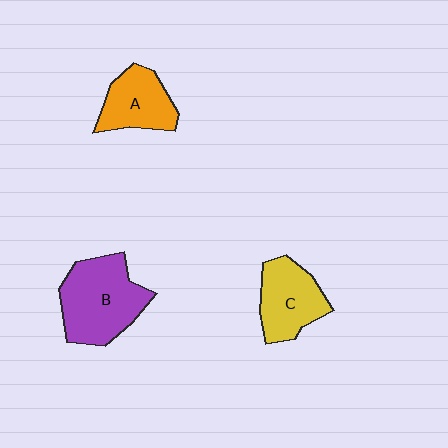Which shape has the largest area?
Shape B (purple).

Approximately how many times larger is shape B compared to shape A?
Approximately 1.6 times.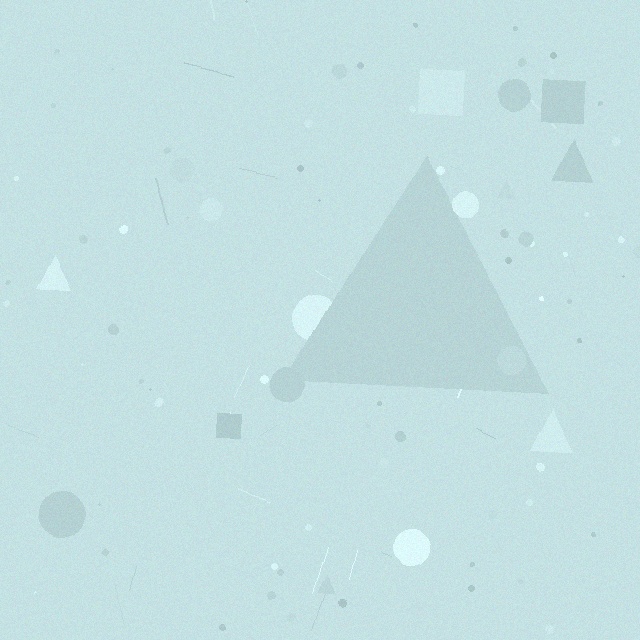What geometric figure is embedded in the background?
A triangle is embedded in the background.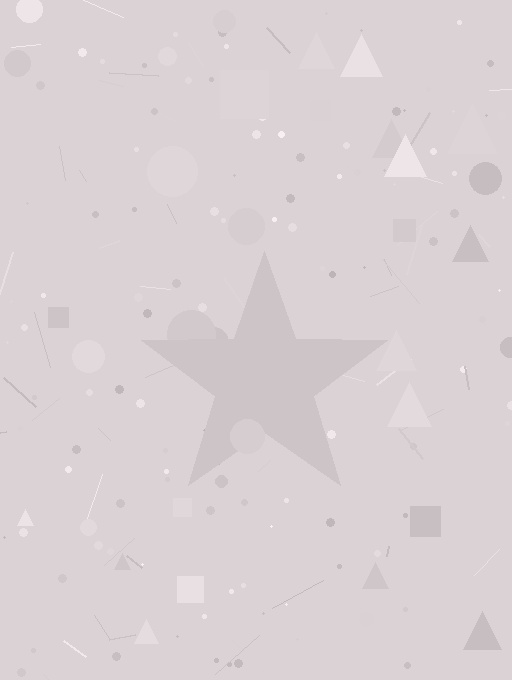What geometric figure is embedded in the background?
A star is embedded in the background.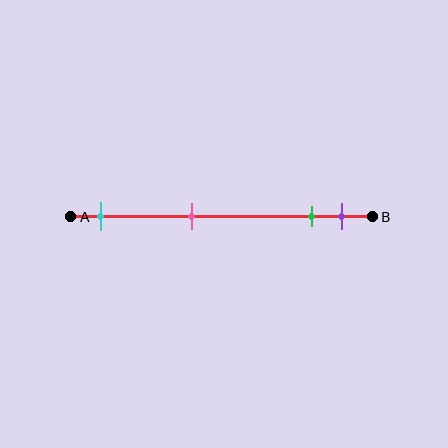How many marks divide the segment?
There are 4 marks dividing the segment.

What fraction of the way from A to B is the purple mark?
The purple mark is approximately 90% (0.9) of the way from A to B.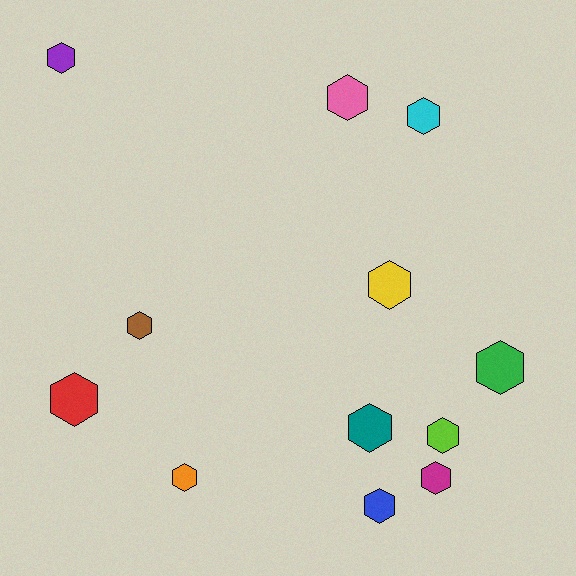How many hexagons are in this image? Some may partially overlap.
There are 12 hexagons.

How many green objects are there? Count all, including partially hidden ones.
There is 1 green object.